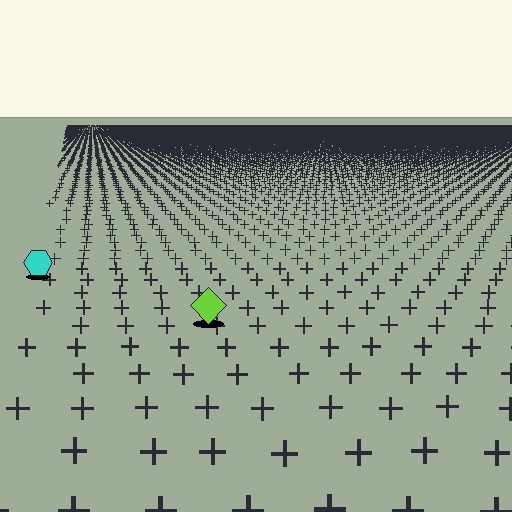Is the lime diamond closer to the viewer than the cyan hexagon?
Yes. The lime diamond is closer — you can tell from the texture gradient: the ground texture is coarser near it.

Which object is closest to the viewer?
The lime diamond is closest. The texture marks near it are larger and more spread out.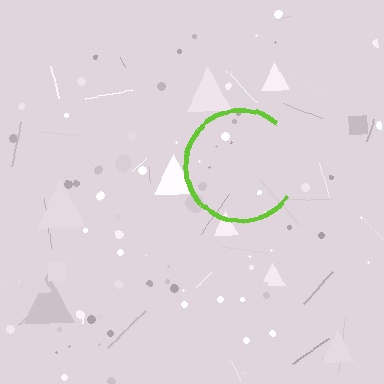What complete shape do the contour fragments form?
The contour fragments form a circle.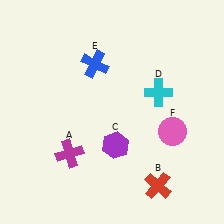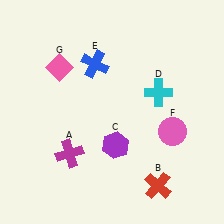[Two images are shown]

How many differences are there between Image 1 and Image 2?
There is 1 difference between the two images.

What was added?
A pink diamond (G) was added in Image 2.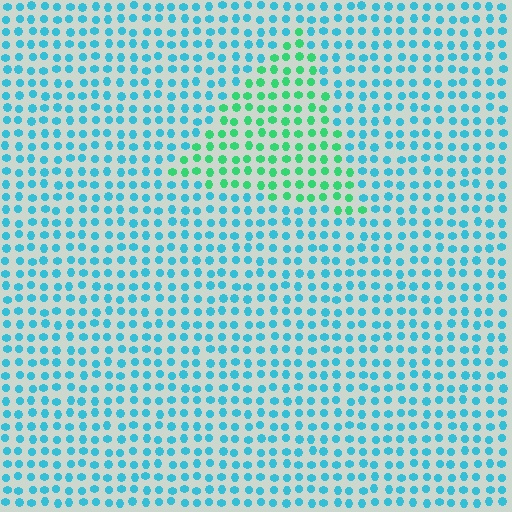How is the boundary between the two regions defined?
The boundary is defined purely by a slight shift in hue (about 45 degrees). Spacing, size, and orientation are identical on both sides.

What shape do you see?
I see a triangle.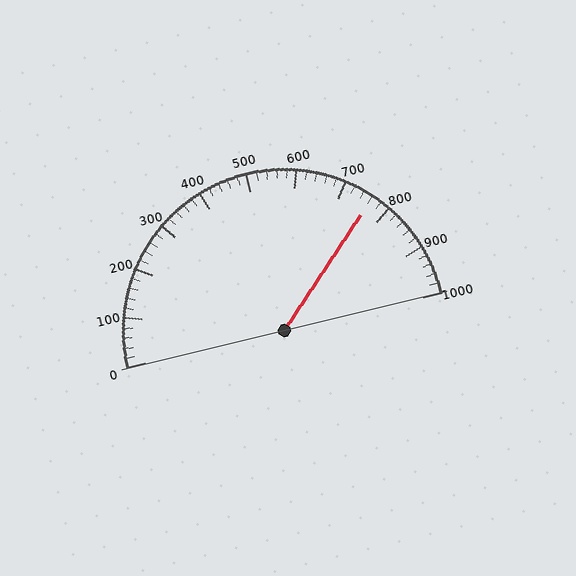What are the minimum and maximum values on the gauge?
The gauge ranges from 0 to 1000.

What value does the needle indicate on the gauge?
The needle indicates approximately 760.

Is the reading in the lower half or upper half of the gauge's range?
The reading is in the upper half of the range (0 to 1000).